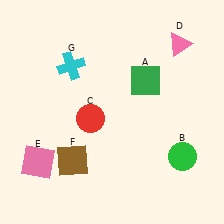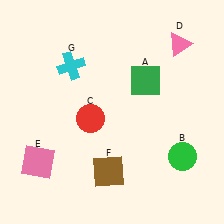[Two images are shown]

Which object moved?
The brown square (F) moved right.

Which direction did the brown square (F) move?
The brown square (F) moved right.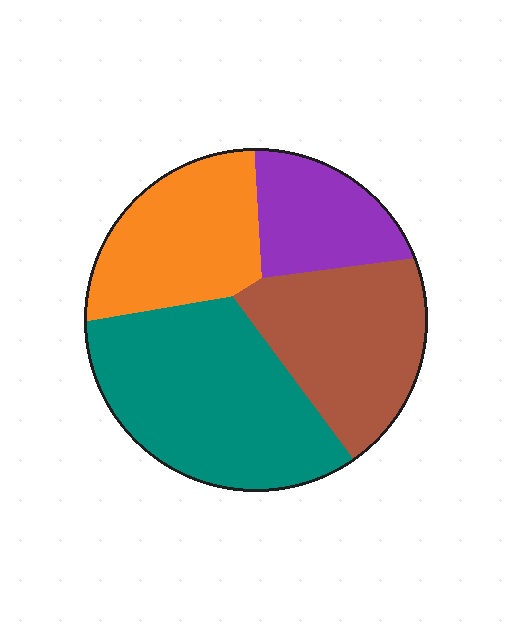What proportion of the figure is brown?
Brown covers roughly 25% of the figure.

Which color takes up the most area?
Teal, at roughly 35%.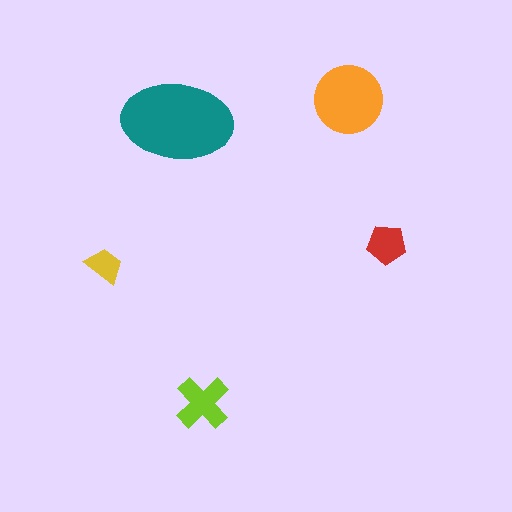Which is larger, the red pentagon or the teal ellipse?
The teal ellipse.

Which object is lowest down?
The lime cross is bottommost.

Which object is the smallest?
The yellow trapezoid.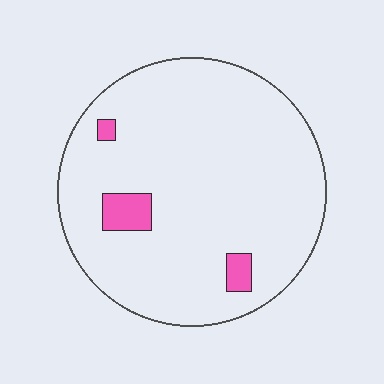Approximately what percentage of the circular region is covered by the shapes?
Approximately 5%.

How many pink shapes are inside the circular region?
3.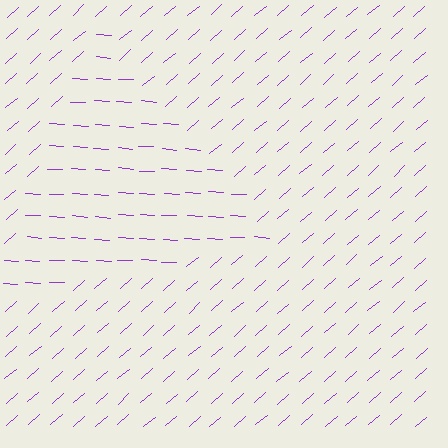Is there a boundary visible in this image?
Yes, there is a texture boundary formed by a change in line orientation.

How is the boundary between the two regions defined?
The boundary is defined purely by a change in line orientation (approximately 45 degrees difference). All lines are the same color and thickness.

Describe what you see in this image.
The image is filled with small purple line segments. A triangle region in the image has lines oriented differently from the surrounding lines, creating a visible texture boundary.